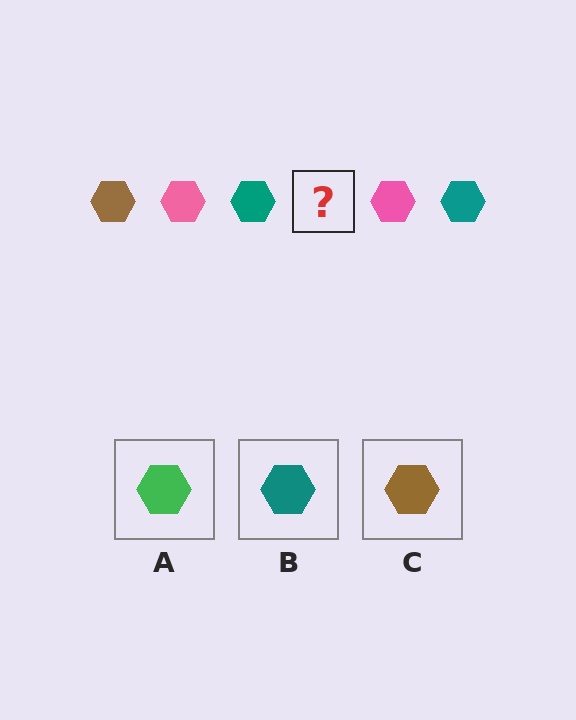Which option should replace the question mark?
Option C.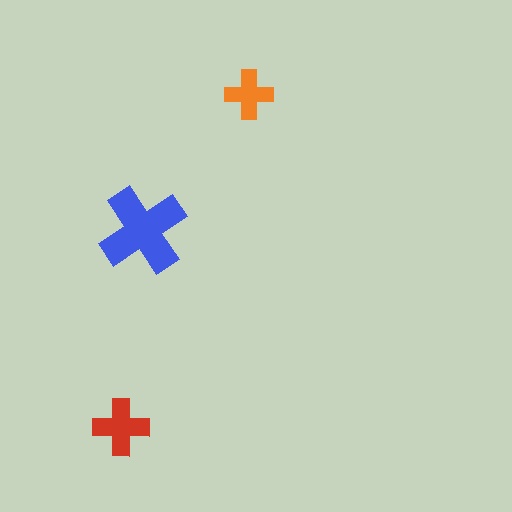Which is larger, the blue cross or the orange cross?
The blue one.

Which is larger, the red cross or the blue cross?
The blue one.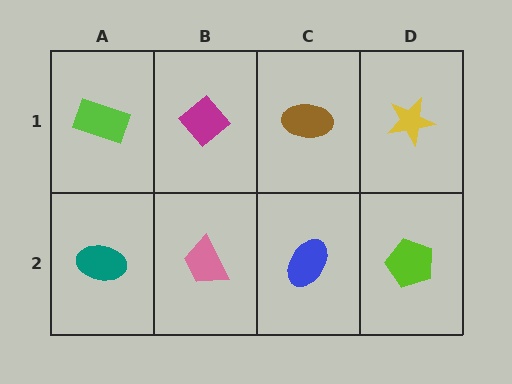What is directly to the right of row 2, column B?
A blue ellipse.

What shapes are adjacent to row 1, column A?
A teal ellipse (row 2, column A), a magenta diamond (row 1, column B).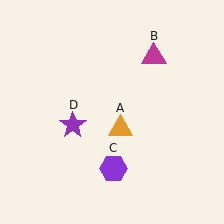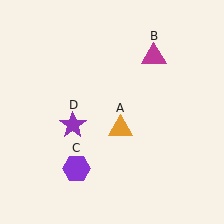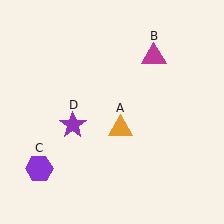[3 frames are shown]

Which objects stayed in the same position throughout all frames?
Orange triangle (object A) and magenta triangle (object B) and purple star (object D) remained stationary.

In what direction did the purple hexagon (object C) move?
The purple hexagon (object C) moved left.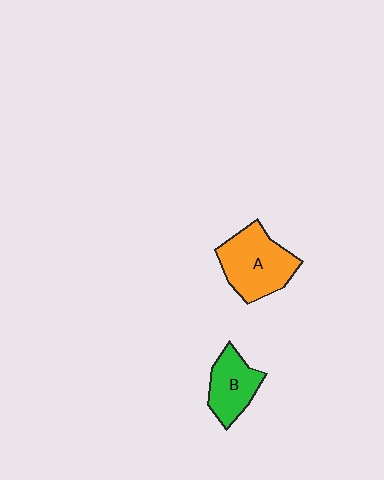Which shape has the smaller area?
Shape B (green).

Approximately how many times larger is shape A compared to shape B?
Approximately 1.5 times.